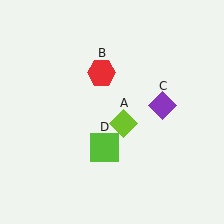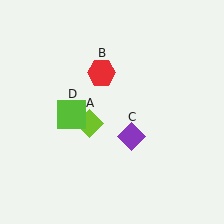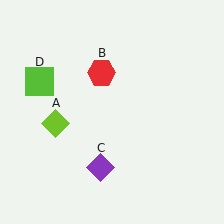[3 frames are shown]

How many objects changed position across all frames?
3 objects changed position: lime diamond (object A), purple diamond (object C), lime square (object D).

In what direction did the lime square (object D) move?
The lime square (object D) moved up and to the left.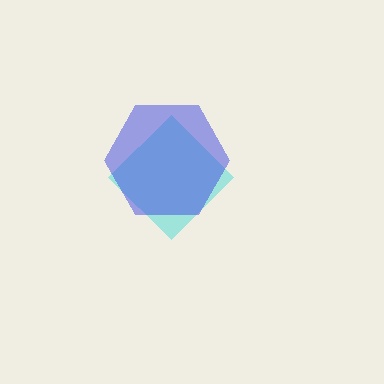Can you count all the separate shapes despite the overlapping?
Yes, there are 2 separate shapes.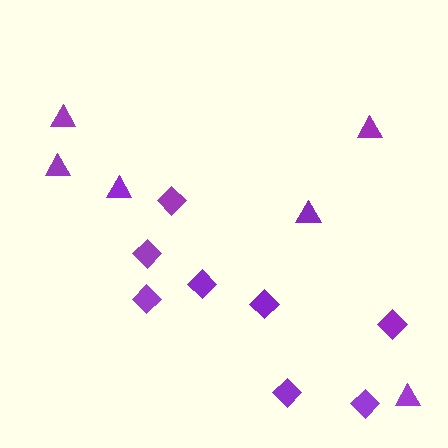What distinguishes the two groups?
There are 2 groups: one group of triangles (6) and one group of diamonds (8).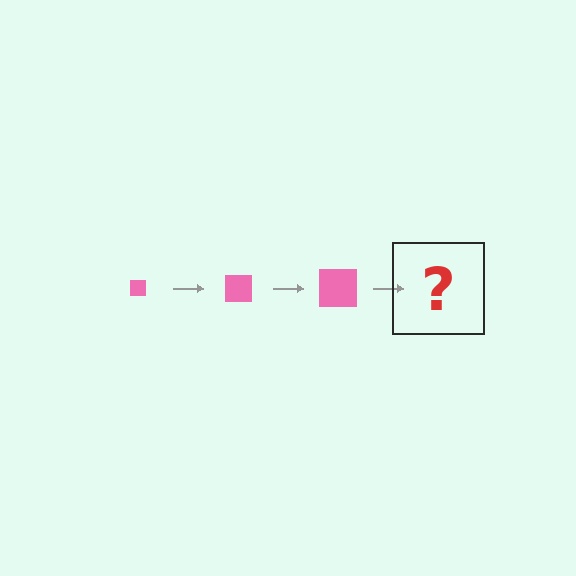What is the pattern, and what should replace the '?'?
The pattern is that the square gets progressively larger each step. The '?' should be a pink square, larger than the previous one.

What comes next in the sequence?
The next element should be a pink square, larger than the previous one.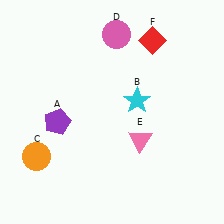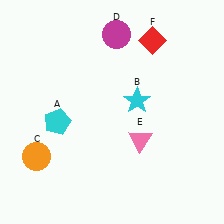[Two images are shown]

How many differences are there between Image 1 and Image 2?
There are 2 differences between the two images.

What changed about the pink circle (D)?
In Image 1, D is pink. In Image 2, it changed to magenta.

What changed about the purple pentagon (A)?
In Image 1, A is purple. In Image 2, it changed to cyan.